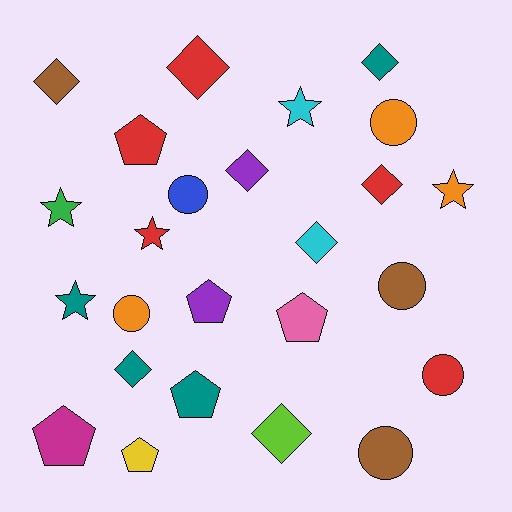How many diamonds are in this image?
There are 8 diamonds.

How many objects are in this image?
There are 25 objects.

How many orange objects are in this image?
There are 3 orange objects.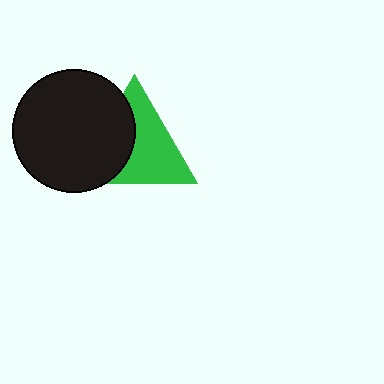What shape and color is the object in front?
The object in front is a black circle.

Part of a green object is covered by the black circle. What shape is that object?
It is a triangle.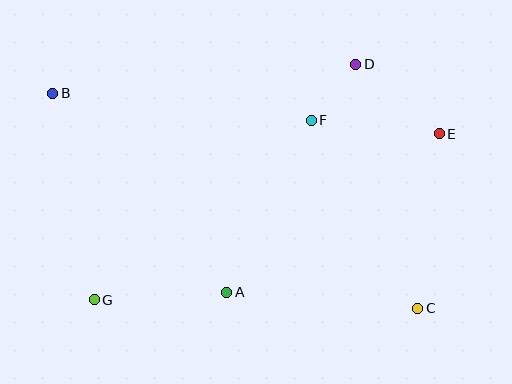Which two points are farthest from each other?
Points B and C are farthest from each other.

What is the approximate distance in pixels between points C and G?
The distance between C and G is approximately 324 pixels.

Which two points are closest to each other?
Points D and F are closest to each other.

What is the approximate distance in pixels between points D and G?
The distance between D and G is approximately 352 pixels.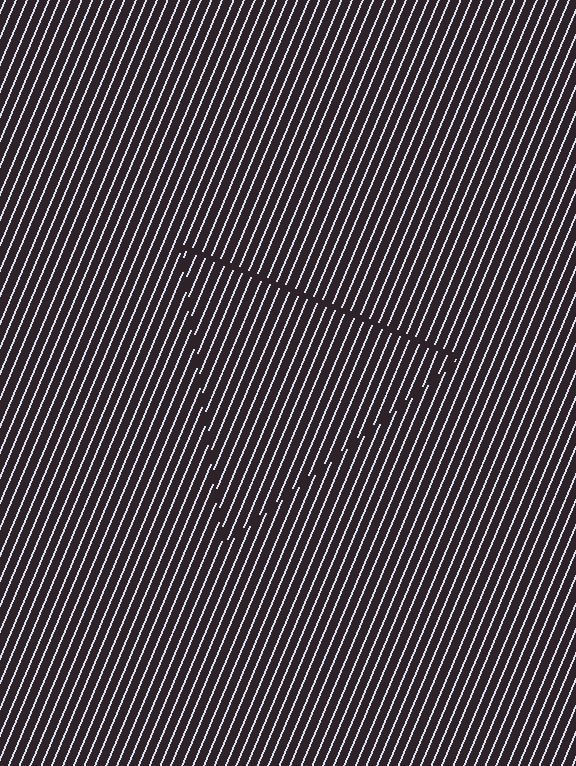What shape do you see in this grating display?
An illusory triangle. The interior of the shape contains the same grating, shifted by half a period — the contour is defined by the phase discontinuity where line-ends from the inner and outer gratings abut.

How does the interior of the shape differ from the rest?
The interior of the shape contains the same grating, shifted by half a period — the contour is defined by the phase discontinuity where line-ends from the inner and outer gratings abut.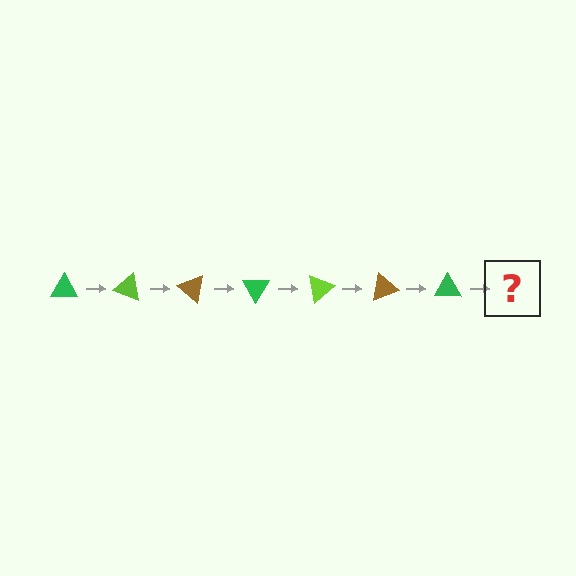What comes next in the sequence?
The next element should be a lime triangle, rotated 140 degrees from the start.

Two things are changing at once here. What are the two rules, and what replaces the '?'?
The two rules are that it rotates 20 degrees each step and the color cycles through green, lime, and brown. The '?' should be a lime triangle, rotated 140 degrees from the start.